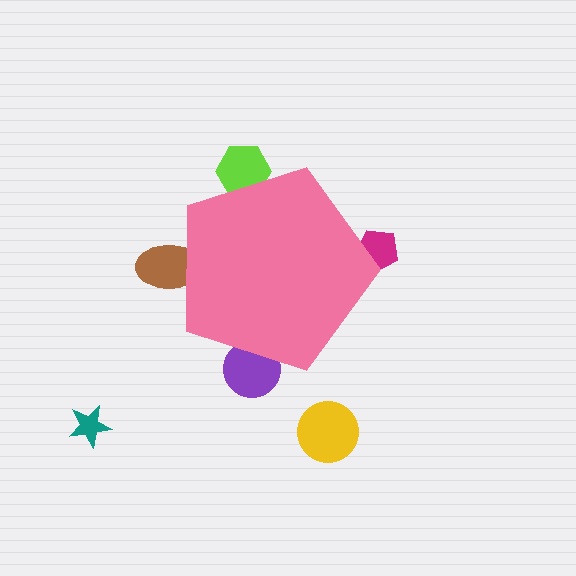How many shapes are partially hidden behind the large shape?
4 shapes are partially hidden.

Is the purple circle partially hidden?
Yes, the purple circle is partially hidden behind the pink pentagon.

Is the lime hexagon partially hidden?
Yes, the lime hexagon is partially hidden behind the pink pentagon.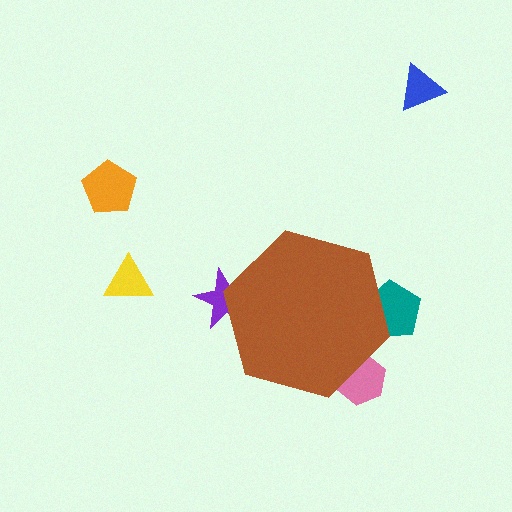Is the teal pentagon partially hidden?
Yes, the teal pentagon is partially hidden behind the brown hexagon.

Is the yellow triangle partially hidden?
No, the yellow triangle is fully visible.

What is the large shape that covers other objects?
A brown hexagon.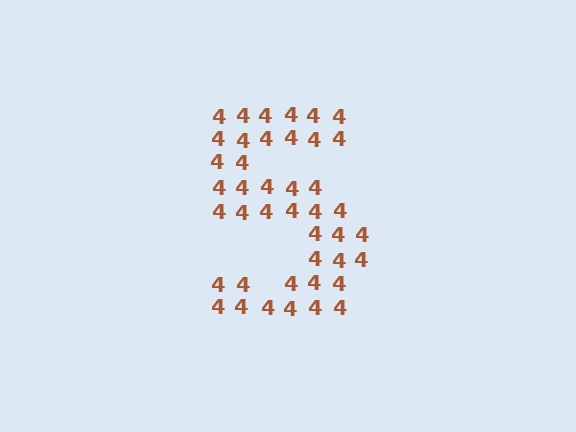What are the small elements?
The small elements are digit 4's.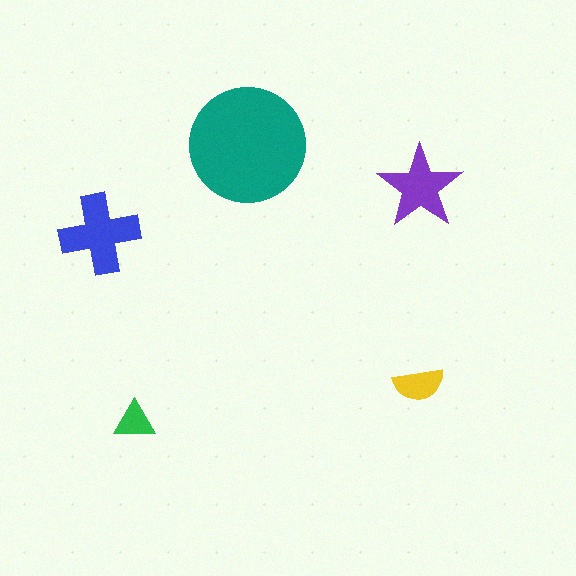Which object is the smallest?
The green triangle.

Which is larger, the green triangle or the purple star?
The purple star.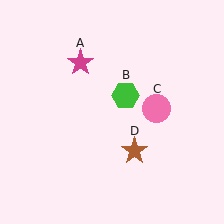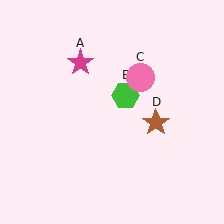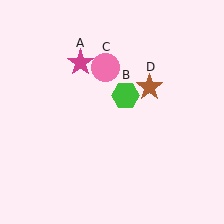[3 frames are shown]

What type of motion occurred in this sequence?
The pink circle (object C), brown star (object D) rotated counterclockwise around the center of the scene.